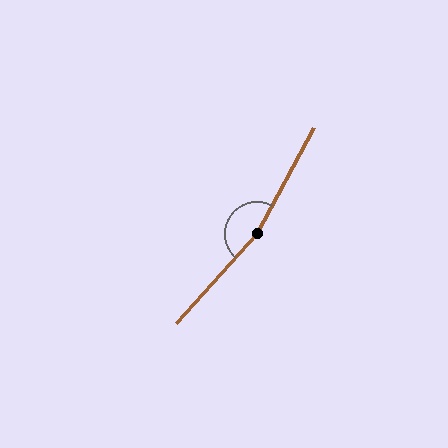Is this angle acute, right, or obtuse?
It is obtuse.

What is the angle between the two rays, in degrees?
Approximately 167 degrees.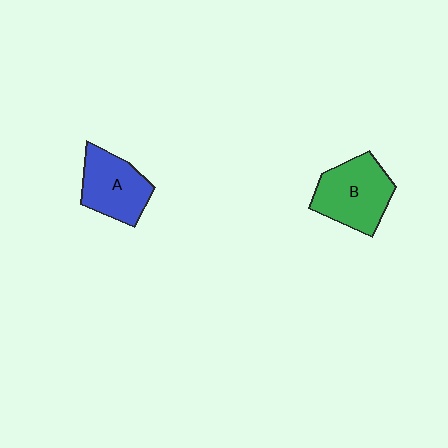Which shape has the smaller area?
Shape A (blue).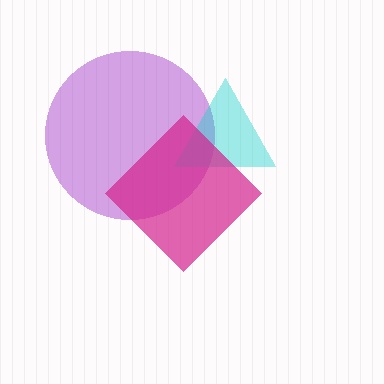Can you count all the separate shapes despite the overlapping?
Yes, there are 3 separate shapes.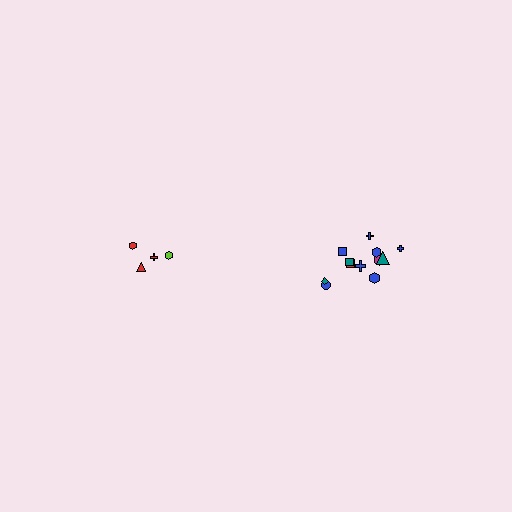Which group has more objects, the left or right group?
The right group.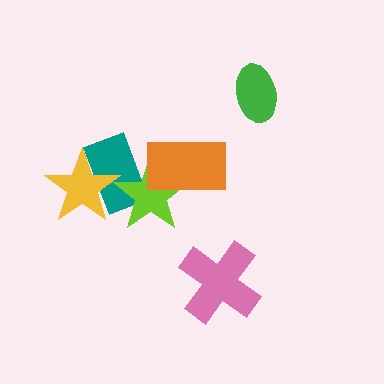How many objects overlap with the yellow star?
2 objects overlap with the yellow star.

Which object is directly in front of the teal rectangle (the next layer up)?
The lime star is directly in front of the teal rectangle.